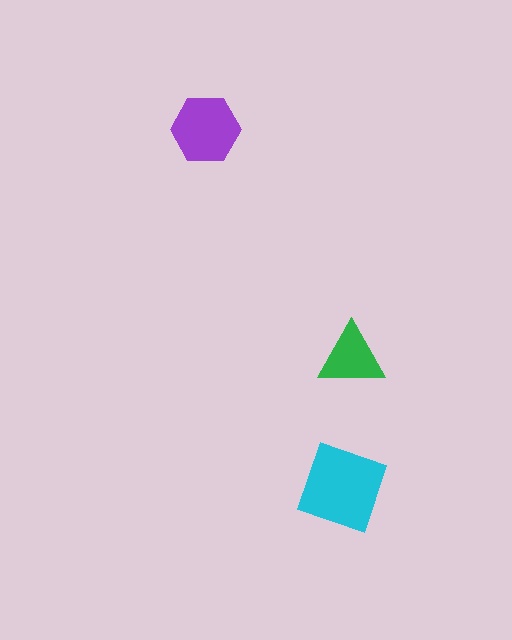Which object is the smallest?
The green triangle.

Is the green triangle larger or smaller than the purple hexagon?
Smaller.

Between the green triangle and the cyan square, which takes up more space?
The cyan square.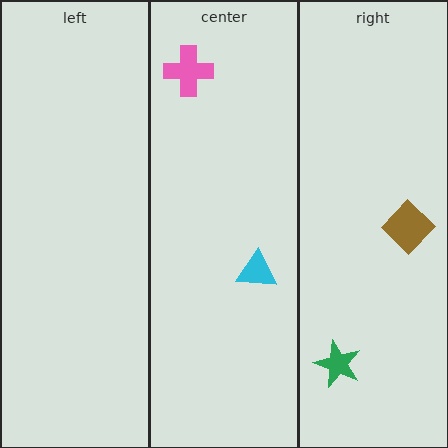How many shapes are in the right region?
2.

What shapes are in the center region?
The pink cross, the cyan triangle.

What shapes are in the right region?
The green star, the brown diamond.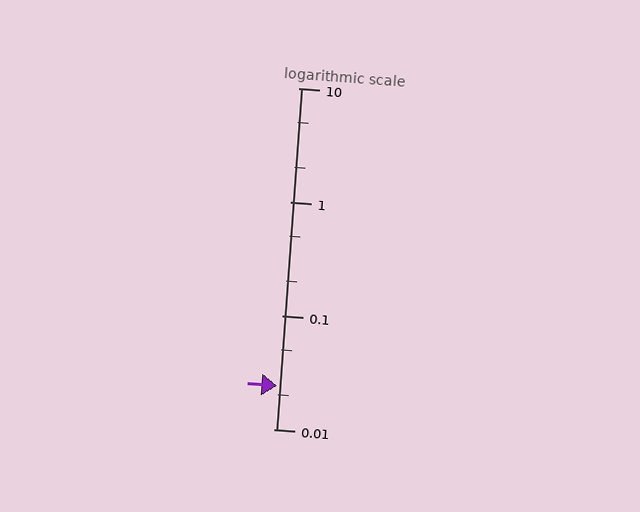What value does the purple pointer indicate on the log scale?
The pointer indicates approximately 0.024.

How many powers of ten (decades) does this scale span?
The scale spans 3 decades, from 0.01 to 10.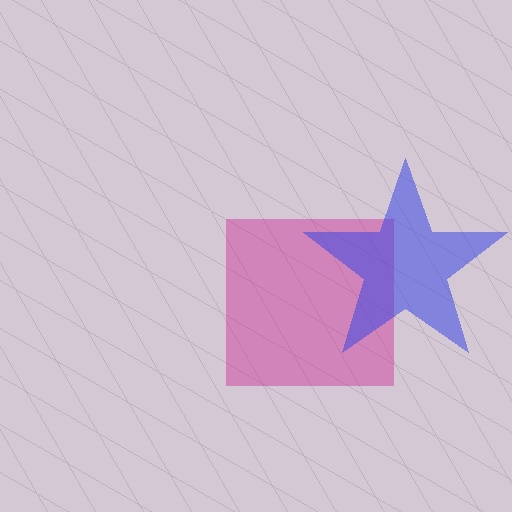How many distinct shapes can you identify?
There are 2 distinct shapes: a magenta square, a blue star.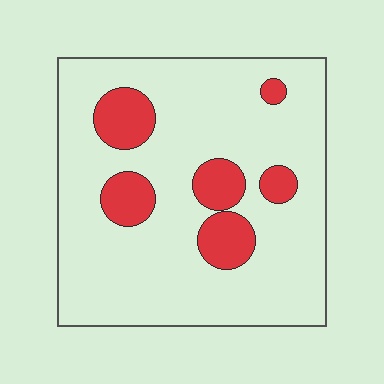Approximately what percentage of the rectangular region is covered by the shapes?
Approximately 15%.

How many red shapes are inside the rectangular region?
6.